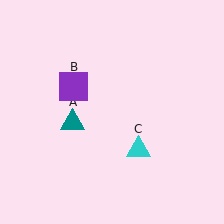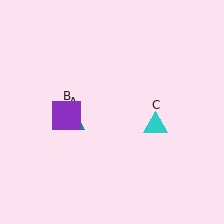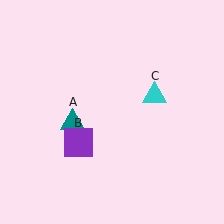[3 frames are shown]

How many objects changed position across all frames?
2 objects changed position: purple square (object B), cyan triangle (object C).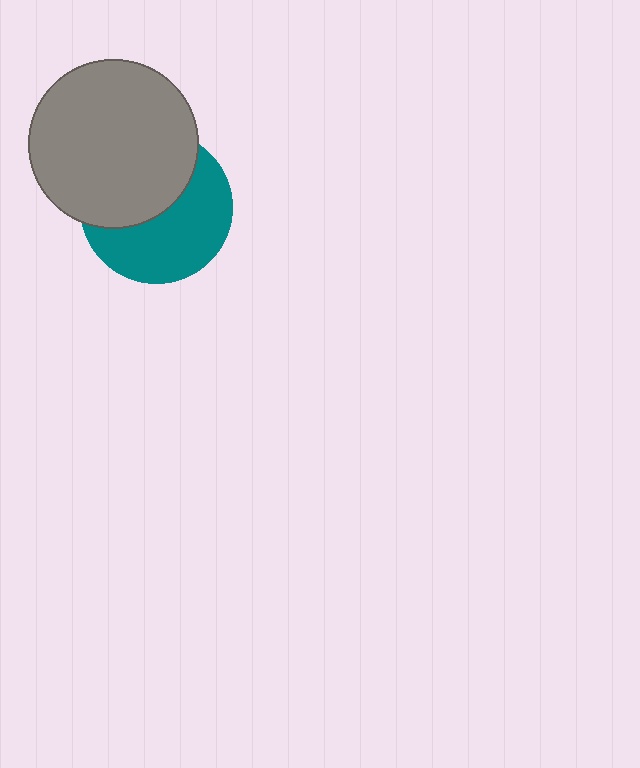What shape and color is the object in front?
The object in front is a gray circle.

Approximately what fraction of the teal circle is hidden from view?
Roughly 47% of the teal circle is hidden behind the gray circle.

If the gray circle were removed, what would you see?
You would see the complete teal circle.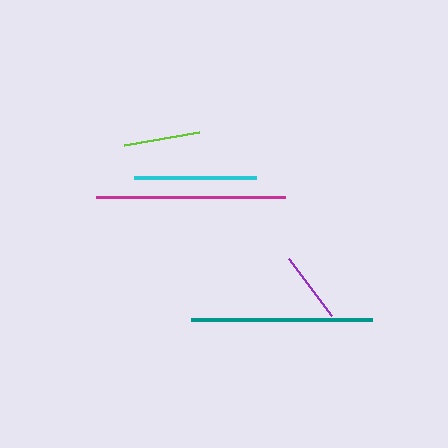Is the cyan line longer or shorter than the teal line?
The teal line is longer than the cyan line.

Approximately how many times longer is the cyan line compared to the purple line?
The cyan line is approximately 1.7 times the length of the purple line.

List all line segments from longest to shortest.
From longest to shortest: magenta, teal, cyan, lime, purple.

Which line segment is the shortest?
The purple line is the shortest at approximately 71 pixels.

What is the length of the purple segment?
The purple segment is approximately 71 pixels long.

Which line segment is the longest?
The magenta line is the longest at approximately 189 pixels.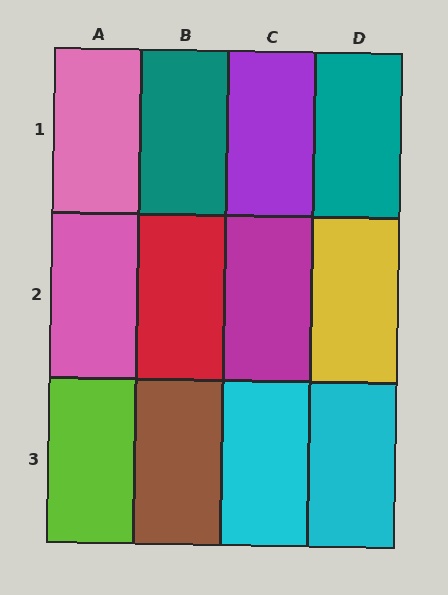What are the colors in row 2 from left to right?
Pink, red, magenta, yellow.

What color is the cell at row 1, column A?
Pink.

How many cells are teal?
2 cells are teal.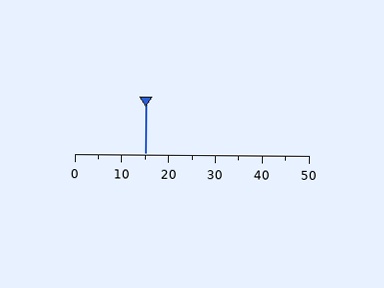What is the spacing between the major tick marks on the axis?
The major ticks are spaced 10 apart.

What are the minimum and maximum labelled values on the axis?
The axis runs from 0 to 50.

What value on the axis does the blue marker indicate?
The marker indicates approximately 15.